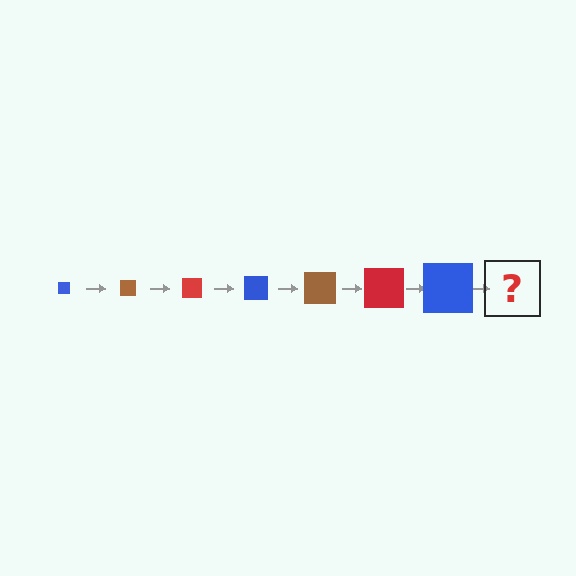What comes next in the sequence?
The next element should be a brown square, larger than the previous one.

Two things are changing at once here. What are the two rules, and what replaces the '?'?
The two rules are that the square grows larger each step and the color cycles through blue, brown, and red. The '?' should be a brown square, larger than the previous one.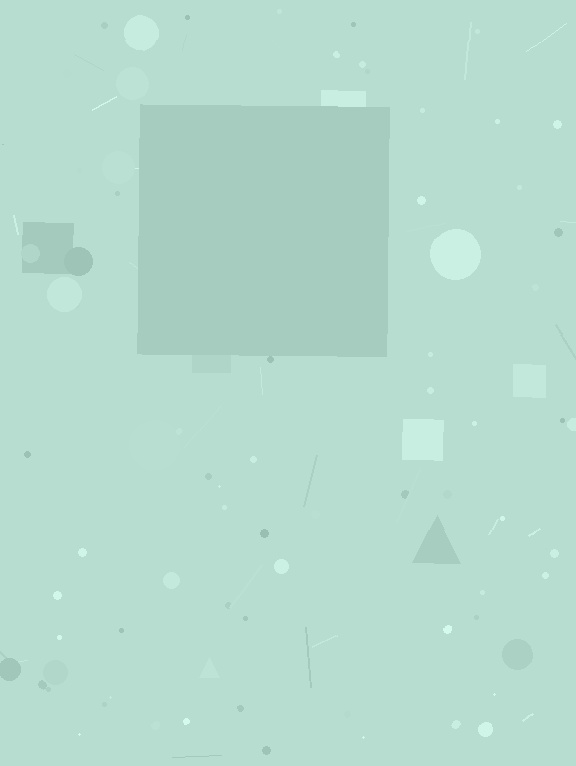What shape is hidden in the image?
A square is hidden in the image.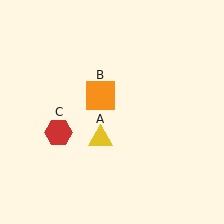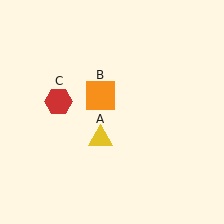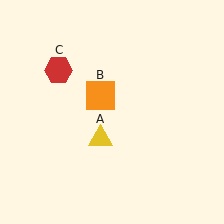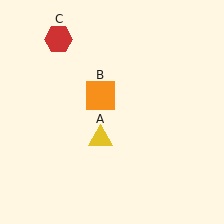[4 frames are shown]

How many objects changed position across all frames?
1 object changed position: red hexagon (object C).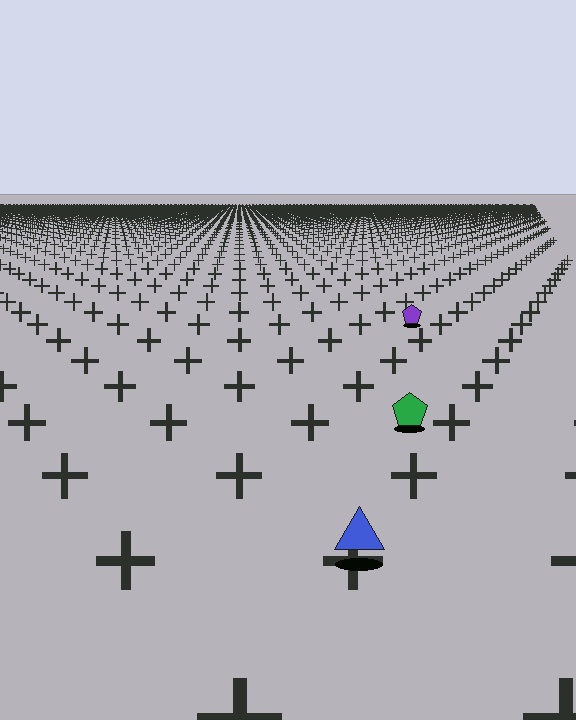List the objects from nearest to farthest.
From nearest to farthest: the blue triangle, the green pentagon, the purple pentagon.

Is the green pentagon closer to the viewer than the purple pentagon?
Yes. The green pentagon is closer — you can tell from the texture gradient: the ground texture is coarser near it.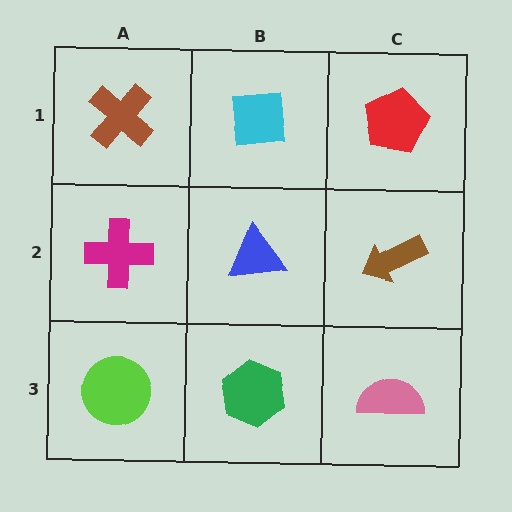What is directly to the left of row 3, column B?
A lime circle.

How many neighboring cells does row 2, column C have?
3.